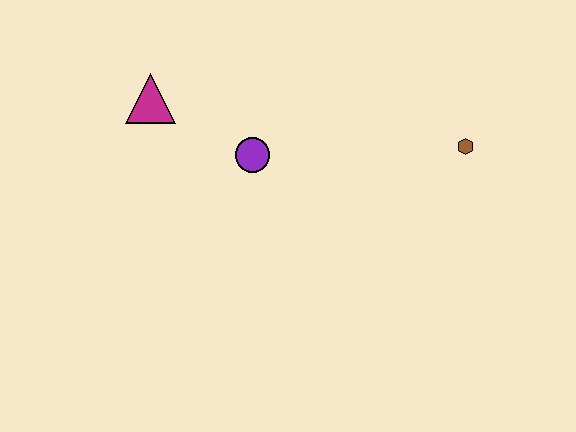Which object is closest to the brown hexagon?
The purple circle is closest to the brown hexagon.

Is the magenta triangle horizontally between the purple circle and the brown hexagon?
No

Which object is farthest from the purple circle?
The brown hexagon is farthest from the purple circle.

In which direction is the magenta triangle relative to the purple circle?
The magenta triangle is to the left of the purple circle.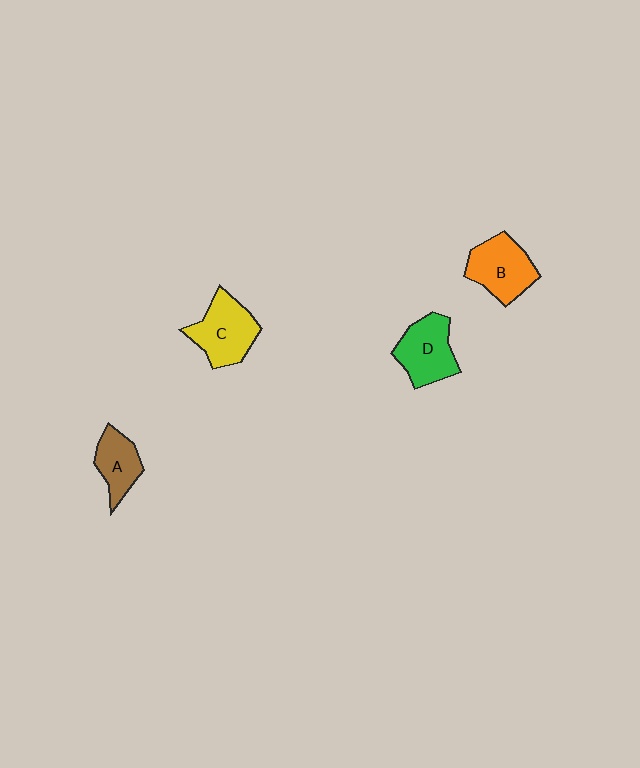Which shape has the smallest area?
Shape A (brown).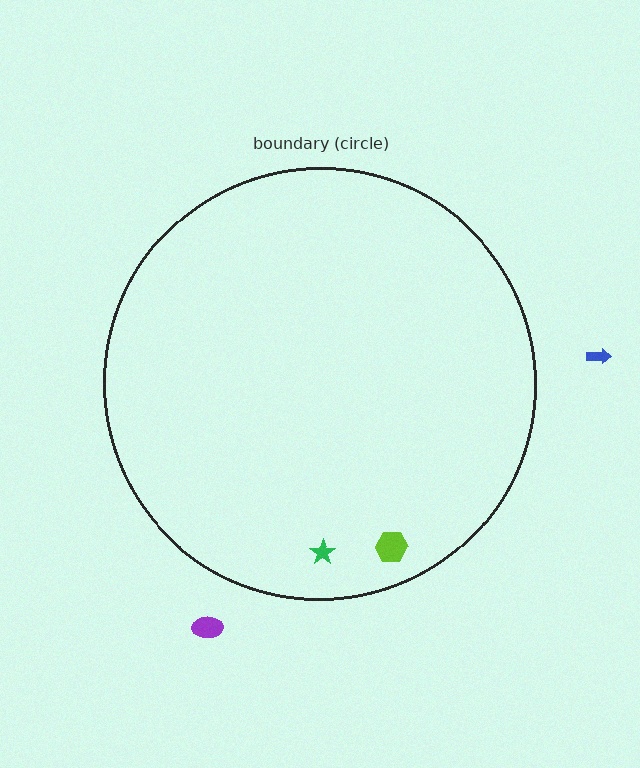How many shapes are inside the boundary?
2 inside, 2 outside.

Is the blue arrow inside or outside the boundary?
Outside.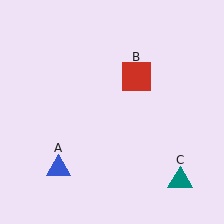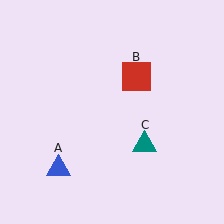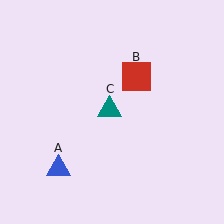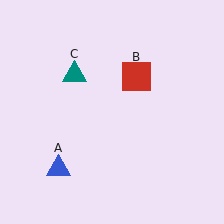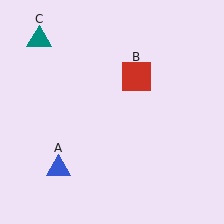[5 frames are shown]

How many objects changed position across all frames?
1 object changed position: teal triangle (object C).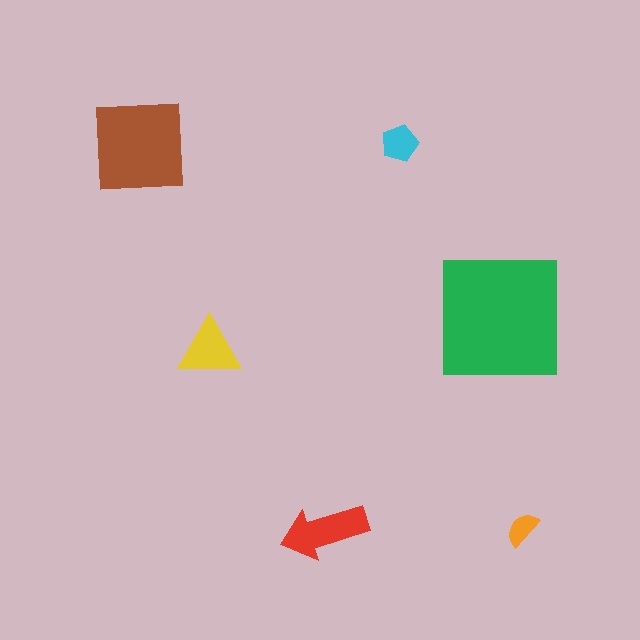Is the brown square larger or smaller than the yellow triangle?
Larger.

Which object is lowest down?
The red arrow is bottommost.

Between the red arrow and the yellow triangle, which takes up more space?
The red arrow.